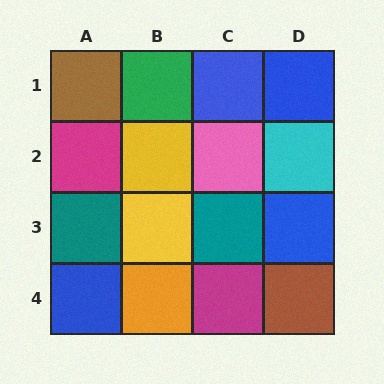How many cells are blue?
4 cells are blue.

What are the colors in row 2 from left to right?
Magenta, yellow, pink, cyan.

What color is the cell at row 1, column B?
Green.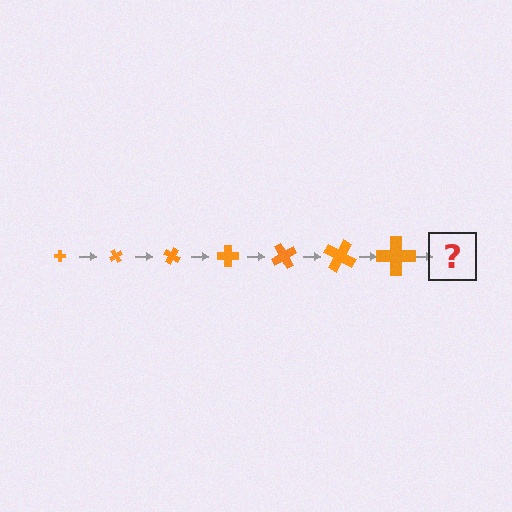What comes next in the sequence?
The next element should be a cross, larger than the previous one and rotated 420 degrees from the start.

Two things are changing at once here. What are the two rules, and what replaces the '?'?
The two rules are that the cross grows larger each step and it rotates 60 degrees each step. The '?' should be a cross, larger than the previous one and rotated 420 degrees from the start.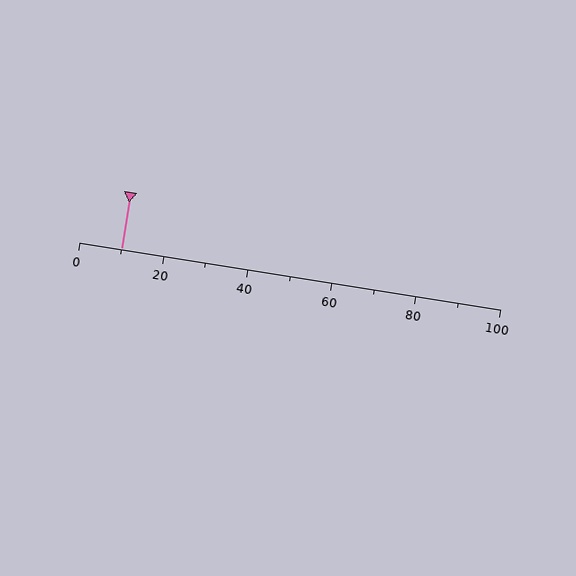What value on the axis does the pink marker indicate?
The marker indicates approximately 10.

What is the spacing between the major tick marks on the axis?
The major ticks are spaced 20 apart.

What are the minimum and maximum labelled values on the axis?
The axis runs from 0 to 100.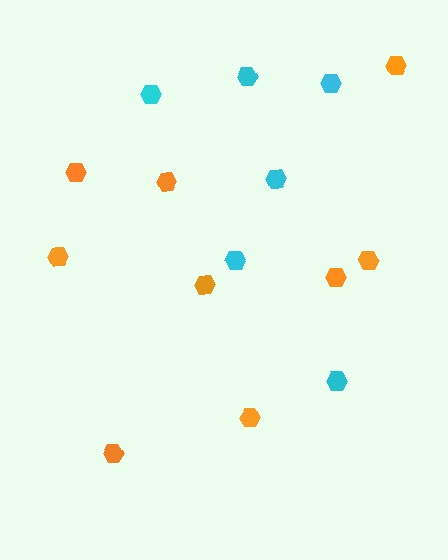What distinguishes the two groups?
There are 2 groups: one group of cyan hexagons (6) and one group of orange hexagons (9).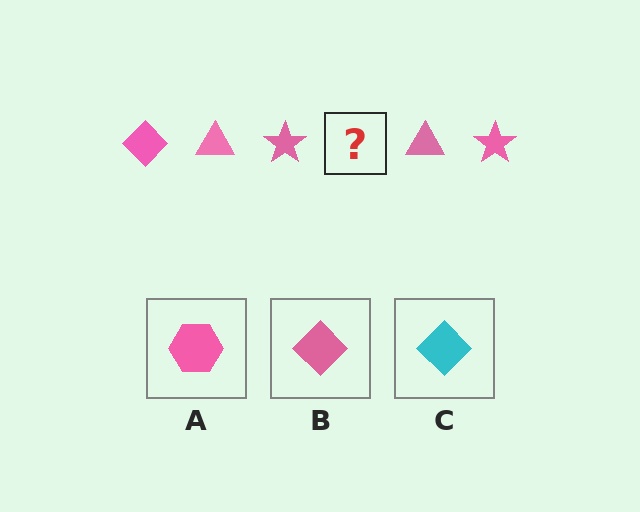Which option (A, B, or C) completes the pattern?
B.